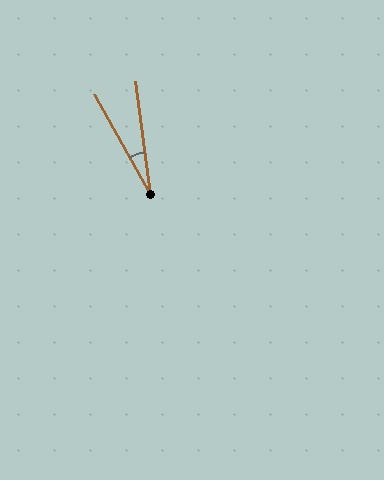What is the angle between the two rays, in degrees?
Approximately 22 degrees.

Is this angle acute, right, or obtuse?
It is acute.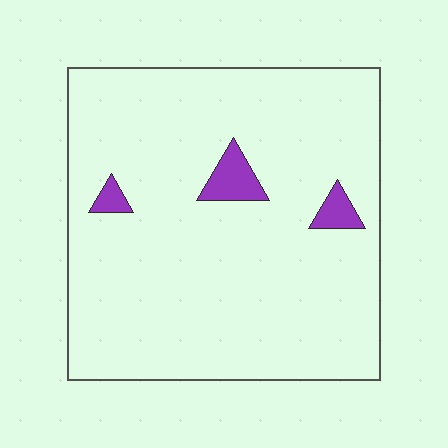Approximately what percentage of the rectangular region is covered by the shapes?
Approximately 5%.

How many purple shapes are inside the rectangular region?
3.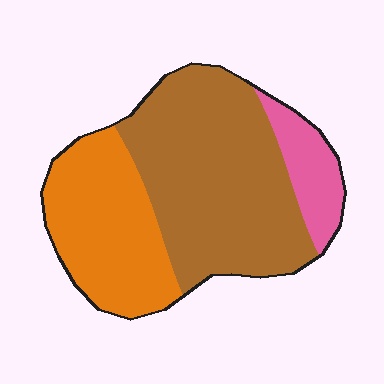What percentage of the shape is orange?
Orange covers about 35% of the shape.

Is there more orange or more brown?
Brown.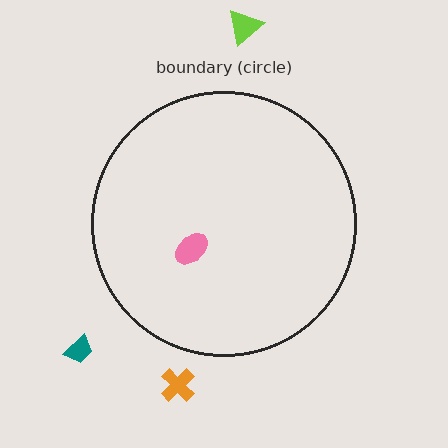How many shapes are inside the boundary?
1 inside, 3 outside.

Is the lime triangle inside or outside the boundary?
Outside.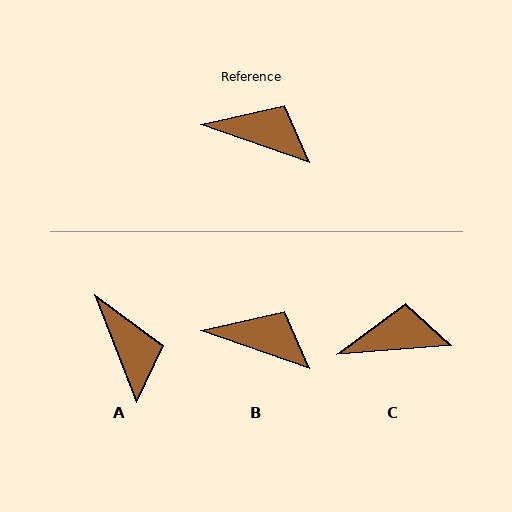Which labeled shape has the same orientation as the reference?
B.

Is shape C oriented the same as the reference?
No, it is off by about 23 degrees.